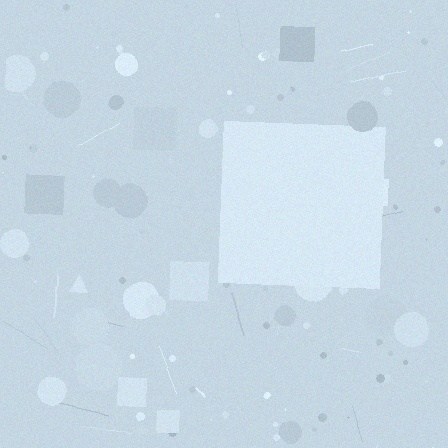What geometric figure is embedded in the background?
A square is embedded in the background.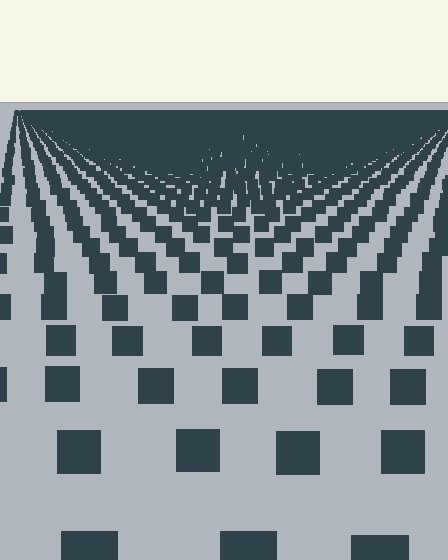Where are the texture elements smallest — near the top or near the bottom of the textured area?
Near the top.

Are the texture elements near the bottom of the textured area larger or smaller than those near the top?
Larger. Near the bottom, elements are closer to the viewer and appear at a bigger on-screen size.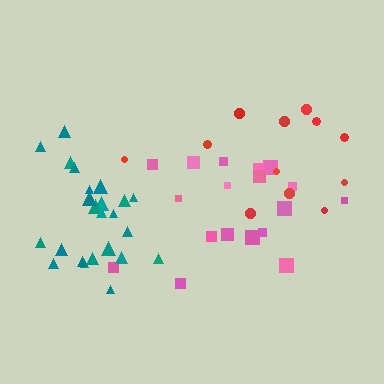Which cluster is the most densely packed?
Teal.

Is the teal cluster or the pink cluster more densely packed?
Teal.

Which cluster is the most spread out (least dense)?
Red.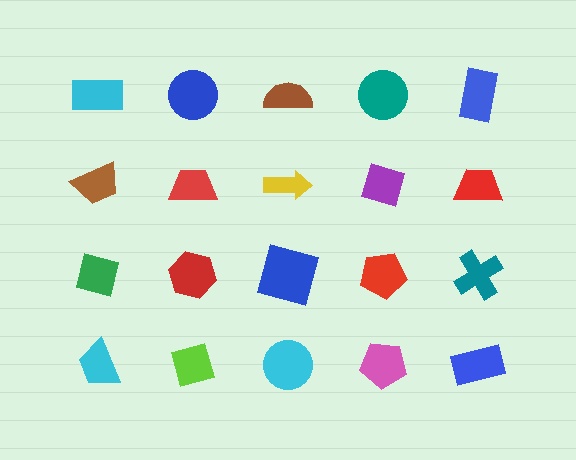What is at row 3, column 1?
A green square.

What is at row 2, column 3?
A yellow arrow.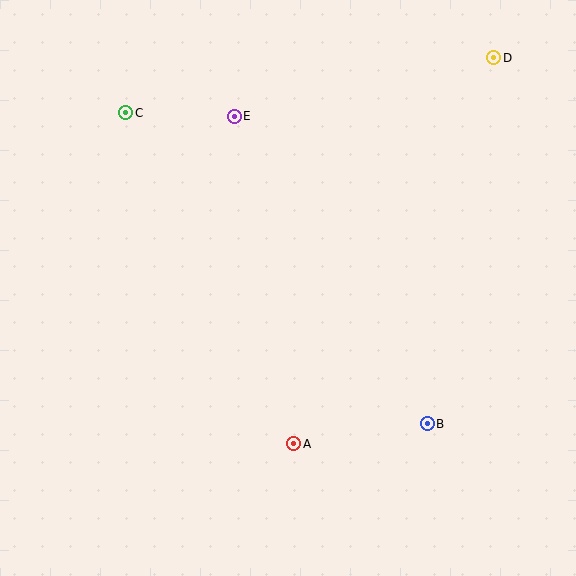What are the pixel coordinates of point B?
Point B is at (427, 424).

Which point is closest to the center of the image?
Point A at (294, 444) is closest to the center.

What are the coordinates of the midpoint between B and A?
The midpoint between B and A is at (360, 434).